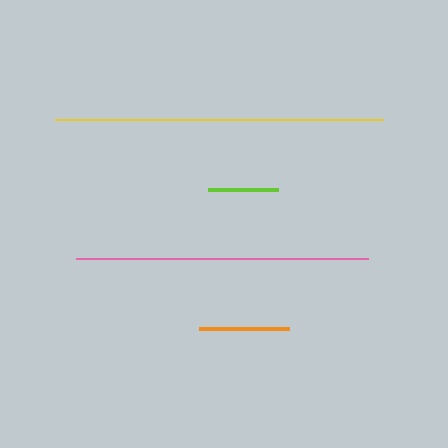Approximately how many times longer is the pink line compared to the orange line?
The pink line is approximately 3.2 times the length of the orange line.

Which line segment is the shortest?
The lime line is the shortest at approximately 70 pixels.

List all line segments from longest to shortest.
From longest to shortest: yellow, pink, orange, lime.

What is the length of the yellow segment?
The yellow segment is approximately 328 pixels long.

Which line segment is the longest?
The yellow line is the longest at approximately 328 pixels.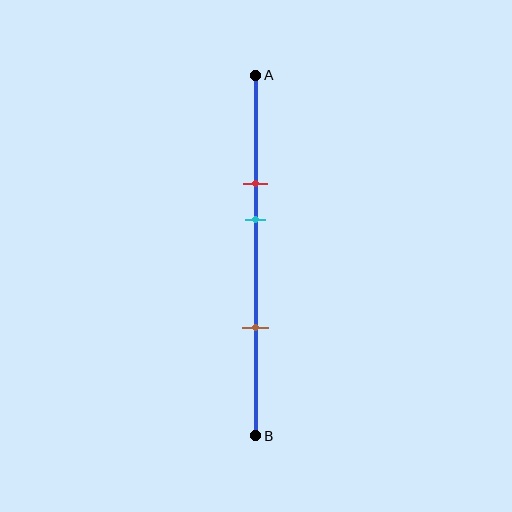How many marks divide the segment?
There are 3 marks dividing the segment.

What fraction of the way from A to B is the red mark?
The red mark is approximately 30% (0.3) of the way from A to B.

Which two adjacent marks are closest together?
The red and cyan marks are the closest adjacent pair.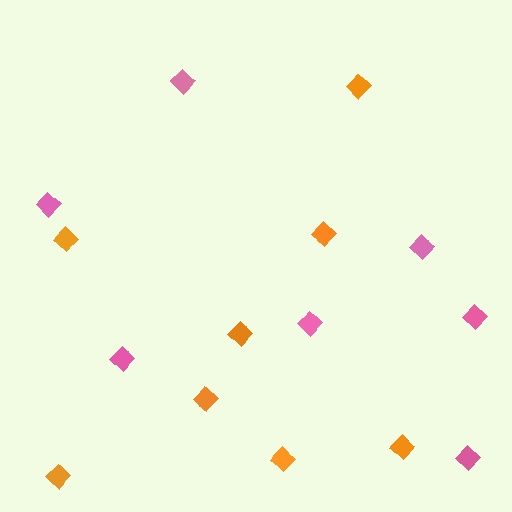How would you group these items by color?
There are 2 groups: one group of orange diamonds (8) and one group of pink diamonds (7).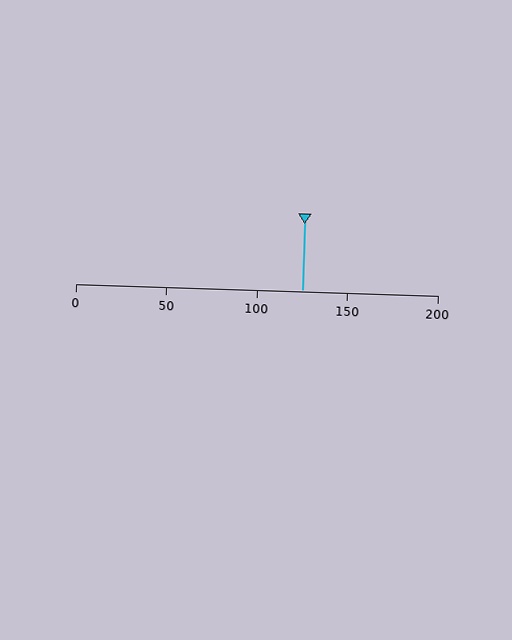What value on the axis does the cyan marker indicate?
The marker indicates approximately 125.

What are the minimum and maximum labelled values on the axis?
The axis runs from 0 to 200.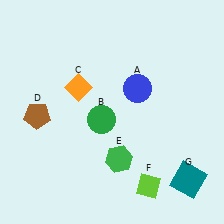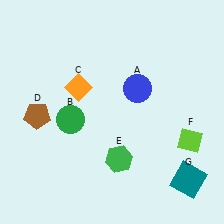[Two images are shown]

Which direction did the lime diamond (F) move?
The lime diamond (F) moved up.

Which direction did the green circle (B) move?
The green circle (B) moved left.